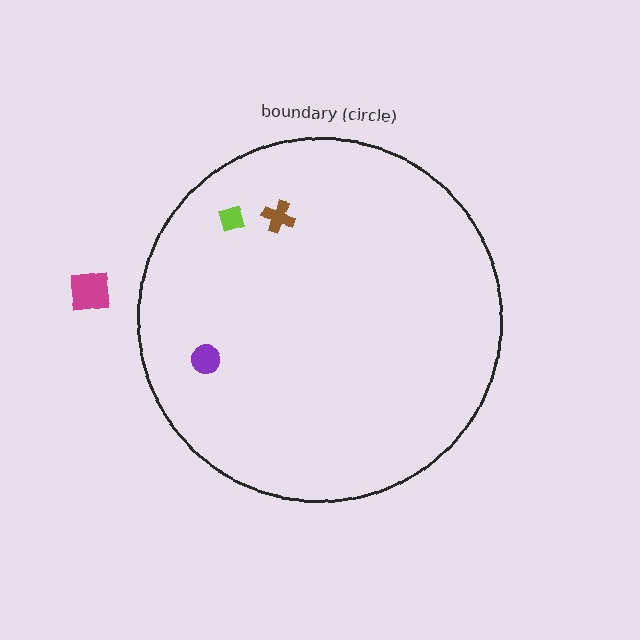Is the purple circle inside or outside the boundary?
Inside.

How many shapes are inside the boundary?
3 inside, 1 outside.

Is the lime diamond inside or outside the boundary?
Inside.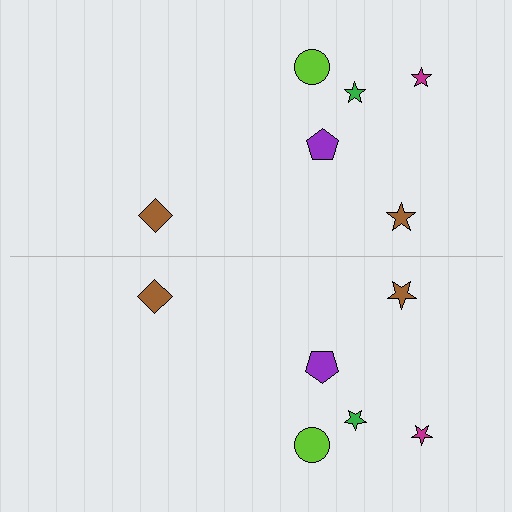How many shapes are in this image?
There are 12 shapes in this image.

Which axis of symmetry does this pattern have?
The pattern has a horizontal axis of symmetry running through the center of the image.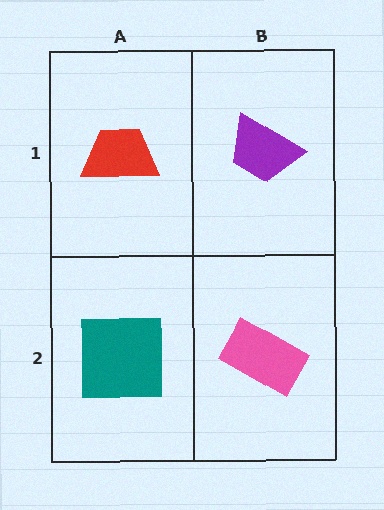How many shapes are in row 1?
2 shapes.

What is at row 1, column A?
A red trapezoid.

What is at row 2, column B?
A pink rectangle.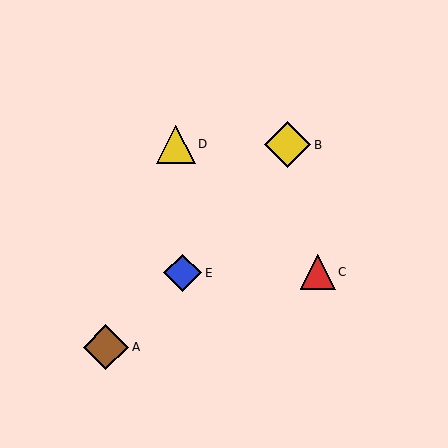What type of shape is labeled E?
Shape E is a blue diamond.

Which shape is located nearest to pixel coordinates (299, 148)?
The yellow diamond (labeled B) at (288, 145) is nearest to that location.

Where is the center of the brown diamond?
The center of the brown diamond is at (106, 347).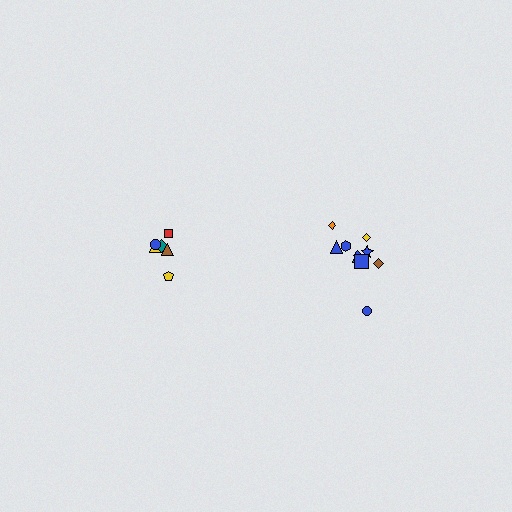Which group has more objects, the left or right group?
The right group.